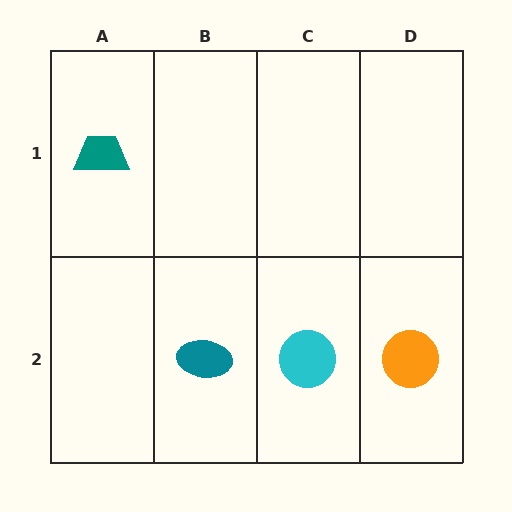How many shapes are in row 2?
3 shapes.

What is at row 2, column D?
An orange circle.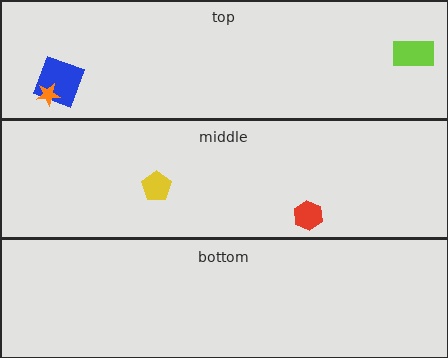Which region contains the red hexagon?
The middle region.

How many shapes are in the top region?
3.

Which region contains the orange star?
The top region.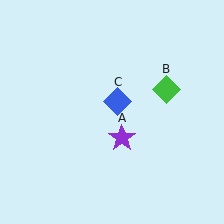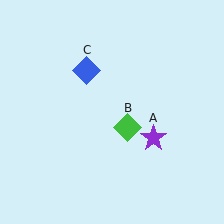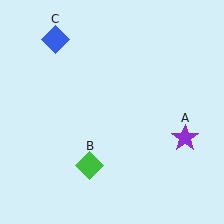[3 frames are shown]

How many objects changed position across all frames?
3 objects changed position: purple star (object A), green diamond (object B), blue diamond (object C).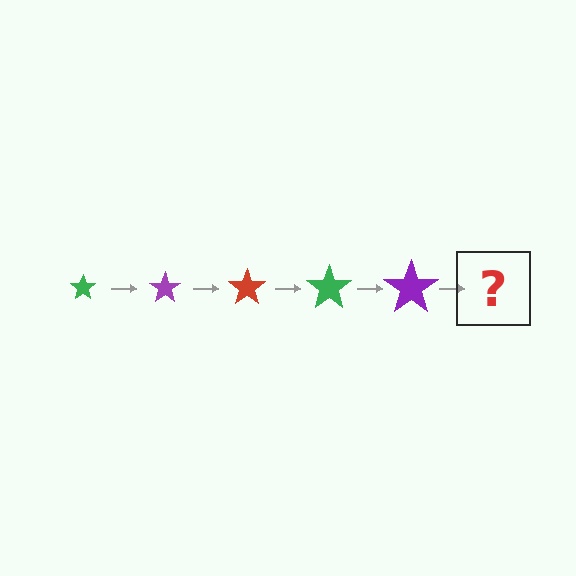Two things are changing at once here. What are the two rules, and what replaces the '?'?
The two rules are that the star grows larger each step and the color cycles through green, purple, and red. The '?' should be a red star, larger than the previous one.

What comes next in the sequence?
The next element should be a red star, larger than the previous one.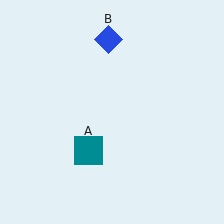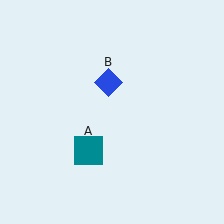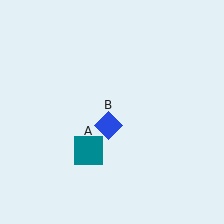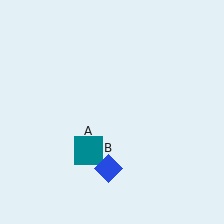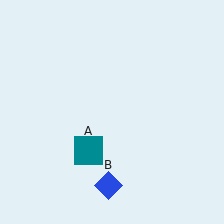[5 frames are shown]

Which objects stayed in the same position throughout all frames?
Teal square (object A) remained stationary.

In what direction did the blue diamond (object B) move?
The blue diamond (object B) moved down.